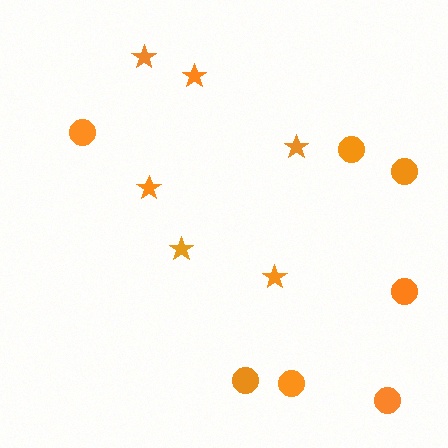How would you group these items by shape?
There are 2 groups: one group of circles (7) and one group of stars (6).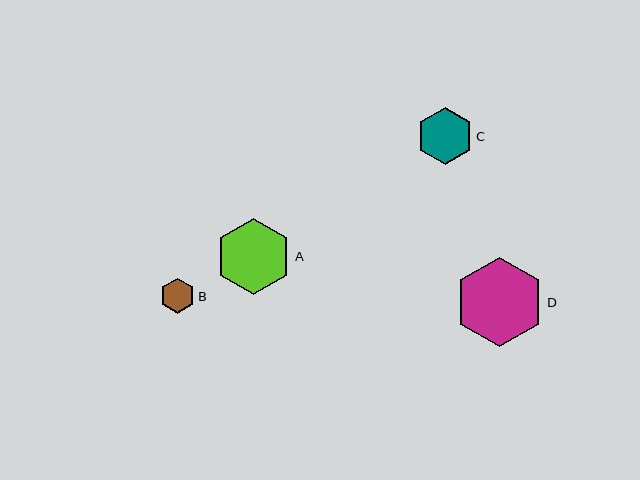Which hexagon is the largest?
Hexagon D is the largest with a size of approximately 89 pixels.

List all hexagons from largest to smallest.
From largest to smallest: D, A, C, B.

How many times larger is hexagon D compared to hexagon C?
Hexagon D is approximately 1.6 times the size of hexagon C.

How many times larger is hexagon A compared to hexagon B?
Hexagon A is approximately 2.2 times the size of hexagon B.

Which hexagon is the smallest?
Hexagon B is the smallest with a size of approximately 35 pixels.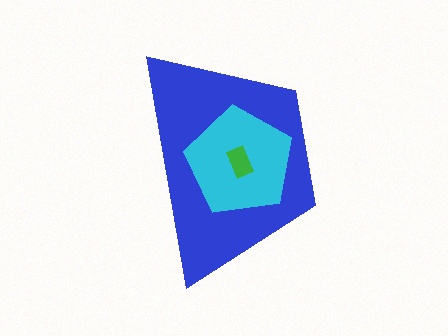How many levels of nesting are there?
3.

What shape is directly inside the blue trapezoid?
The cyan pentagon.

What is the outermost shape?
The blue trapezoid.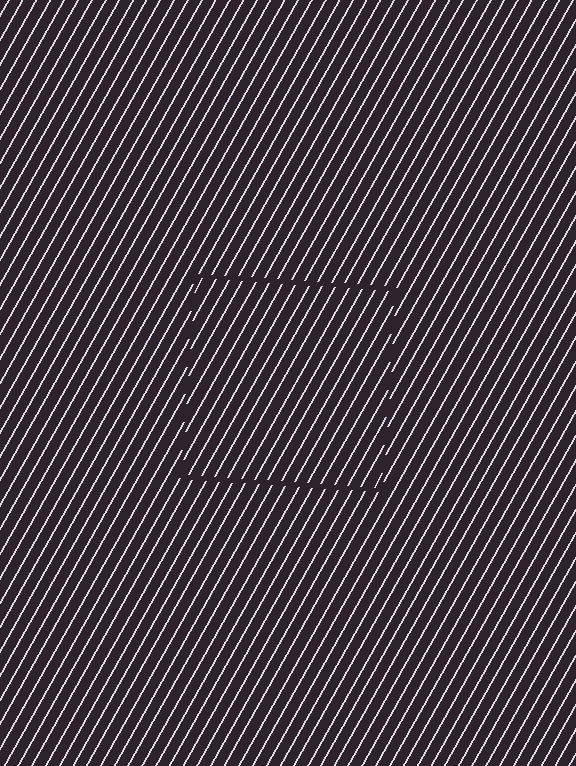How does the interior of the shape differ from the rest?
The interior of the shape contains the same grating, shifted by half a period — the contour is defined by the phase discontinuity where line-ends from the inner and outer gratings abut.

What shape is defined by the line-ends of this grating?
An illusory square. The interior of the shape contains the same grating, shifted by half a period — the contour is defined by the phase discontinuity where line-ends from the inner and outer gratings abut.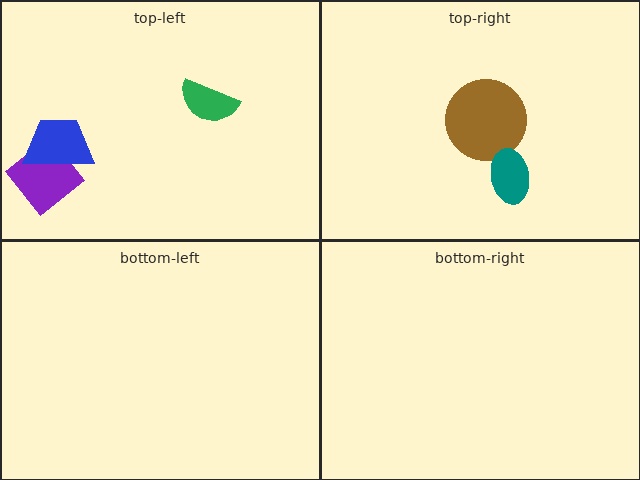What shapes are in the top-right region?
The brown circle, the teal ellipse.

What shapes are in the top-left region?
The purple diamond, the blue trapezoid, the green semicircle.